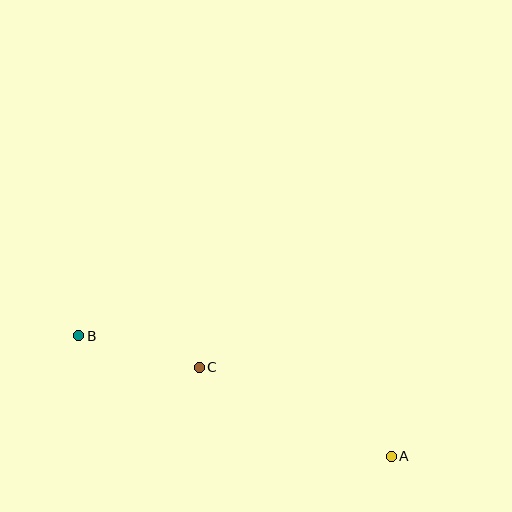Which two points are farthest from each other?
Points A and B are farthest from each other.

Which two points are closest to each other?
Points B and C are closest to each other.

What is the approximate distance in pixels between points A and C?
The distance between A and C is approximately 211 pixels.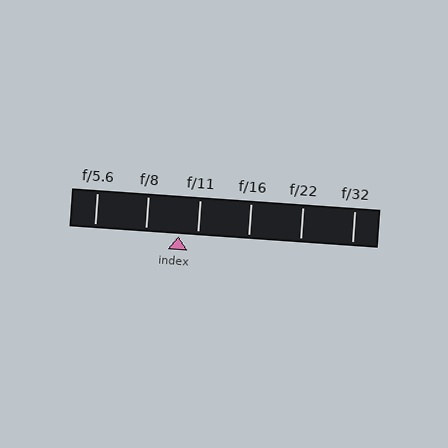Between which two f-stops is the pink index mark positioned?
The index mark is between f/8 and f/11.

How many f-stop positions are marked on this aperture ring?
There are 6 f-stop positions marked.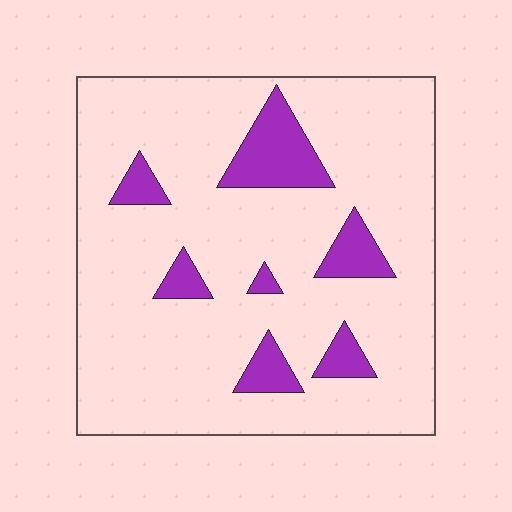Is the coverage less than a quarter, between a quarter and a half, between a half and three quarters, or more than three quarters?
Less than a quarter.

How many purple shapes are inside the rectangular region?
7.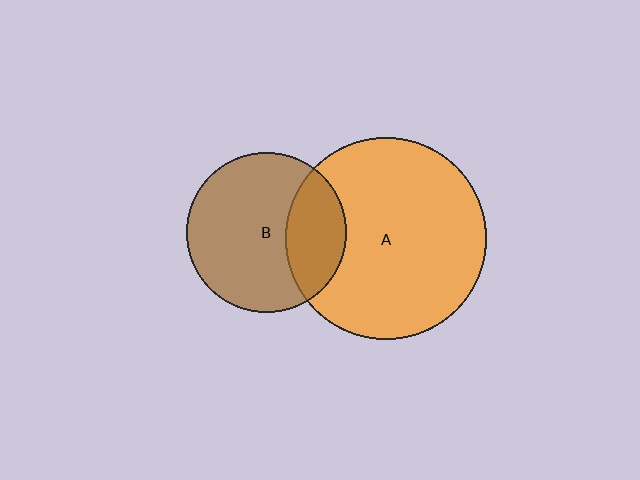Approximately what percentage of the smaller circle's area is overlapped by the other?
Approximately 30%.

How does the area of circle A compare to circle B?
Approximately 1.6 times.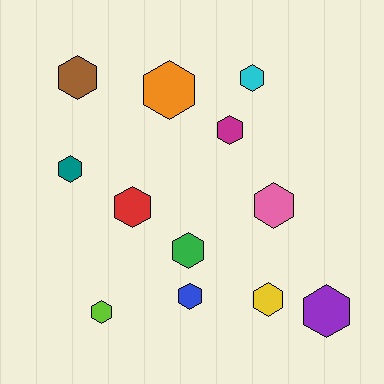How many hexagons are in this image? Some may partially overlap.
There are 12 hexagons.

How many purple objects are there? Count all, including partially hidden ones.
There is 1 purple object.